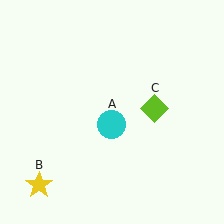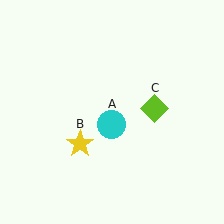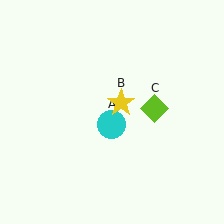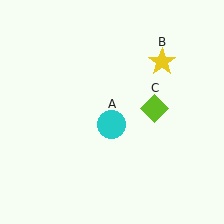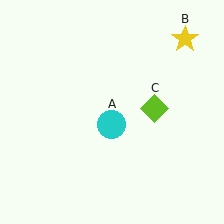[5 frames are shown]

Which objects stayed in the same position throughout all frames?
Cyan circle (object A) and lime diamond (object C) remained stationary.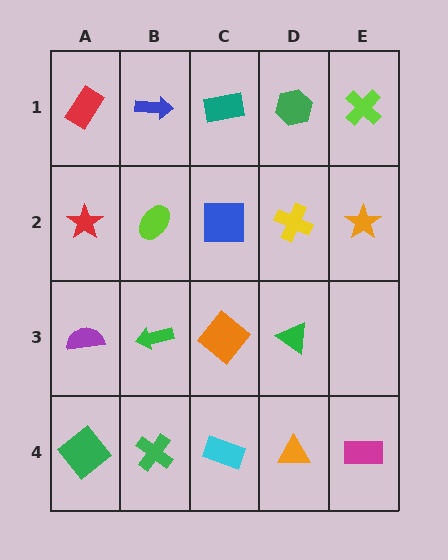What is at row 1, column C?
A teal rectangle.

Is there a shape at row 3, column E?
No, that cell is empty.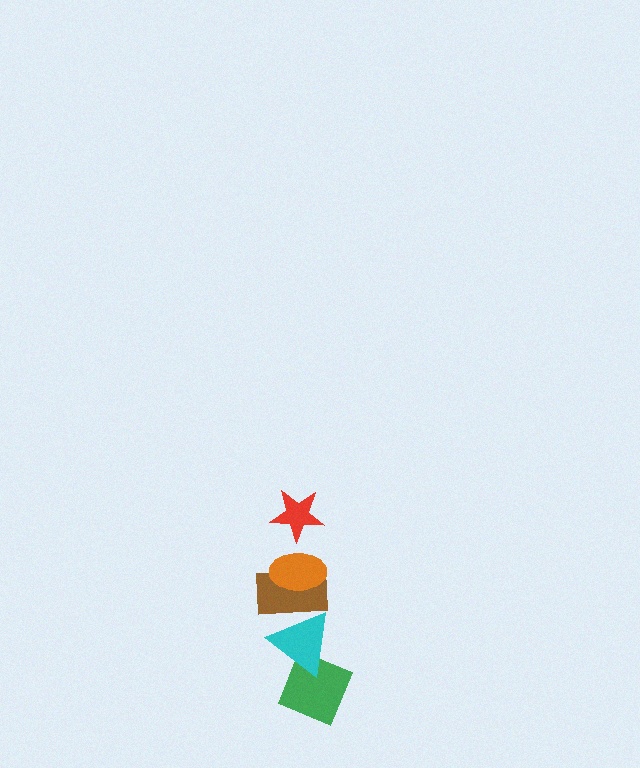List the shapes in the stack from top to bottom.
From top to bottom: the red star, the orange ellipse, the brown rectangle, the cyan triangle, the green diamond.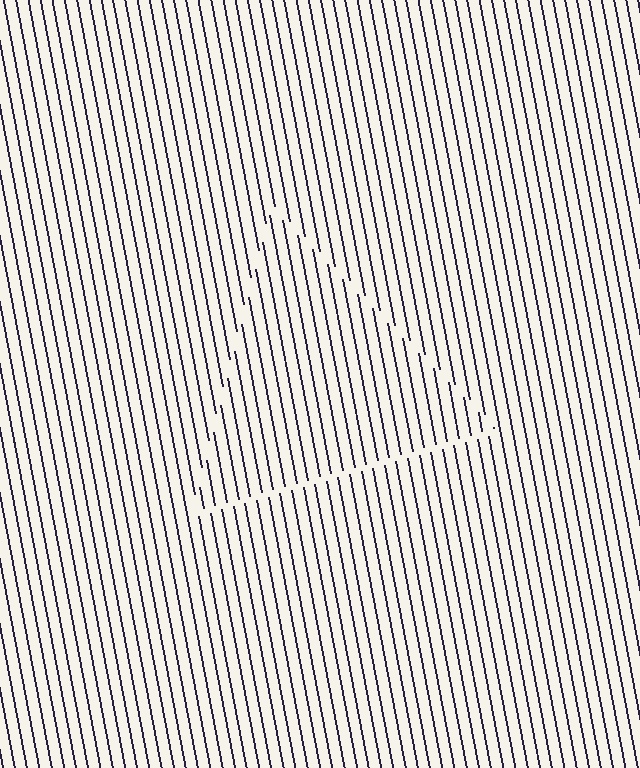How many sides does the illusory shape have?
3 sides — the line-ends trace a triangle.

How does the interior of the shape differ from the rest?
The interior of the shape contains the same grating, shifted by half a period — the contour is defined by the phase discontinuity where line-ends from the inner and outer gratings abut.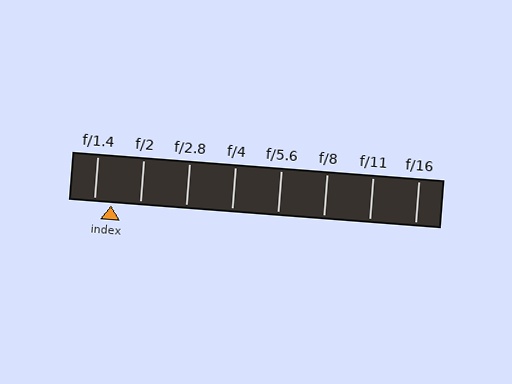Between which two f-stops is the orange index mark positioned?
The index mark is between f/1.4 and f/2.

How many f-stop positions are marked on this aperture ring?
There are 8 f-stop positions marked.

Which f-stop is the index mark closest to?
The index mark is closest to f/1.4.